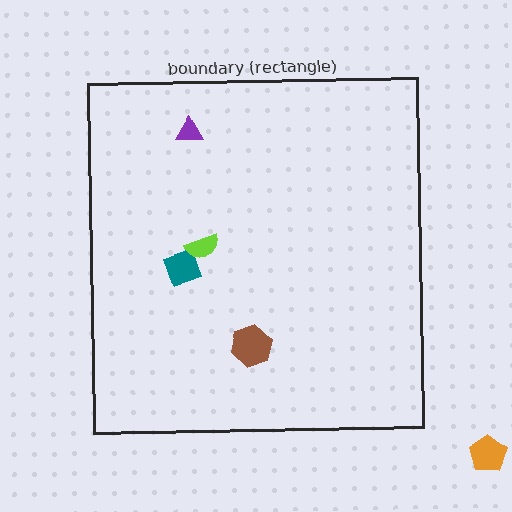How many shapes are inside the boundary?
4 inside, 1 outside.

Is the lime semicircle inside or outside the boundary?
Inside.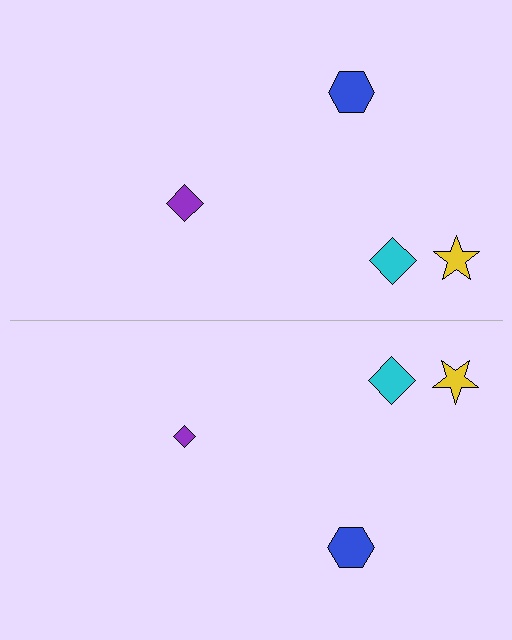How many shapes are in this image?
There are 8 shapes in this image.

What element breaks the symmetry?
The purple diamond on the bottom side has a different size than its mirror counterpart.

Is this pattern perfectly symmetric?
No, the pattern is not perfectly symmetric. The purple diamond on the bottom side has a different size than its mirror counterpart.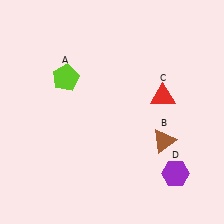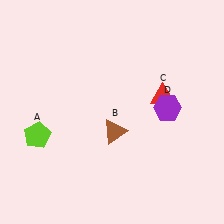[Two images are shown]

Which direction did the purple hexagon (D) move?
The purple hexagon (D) moved up.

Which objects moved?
The objects that moved are: the lime pentagon (A), the brown triangle (B), the purple hexagon (D).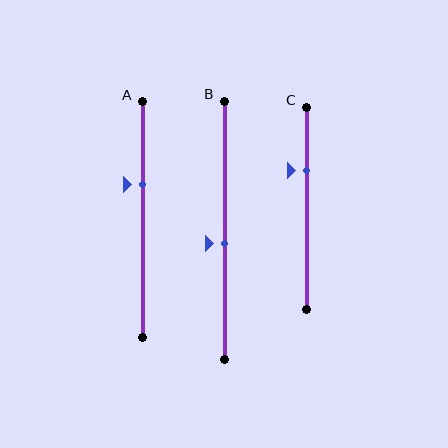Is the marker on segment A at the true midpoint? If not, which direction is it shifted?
No, the marker on segment A is shifted upward by about 15% of the segment length.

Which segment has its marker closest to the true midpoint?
Segment B has its marker closest to the true midpoint.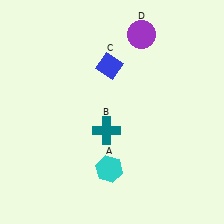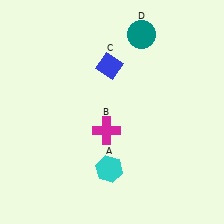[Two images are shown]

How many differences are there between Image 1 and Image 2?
There are 2 differences between the two images.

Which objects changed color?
B changed from teal to magenta. D changed from purple to teal.